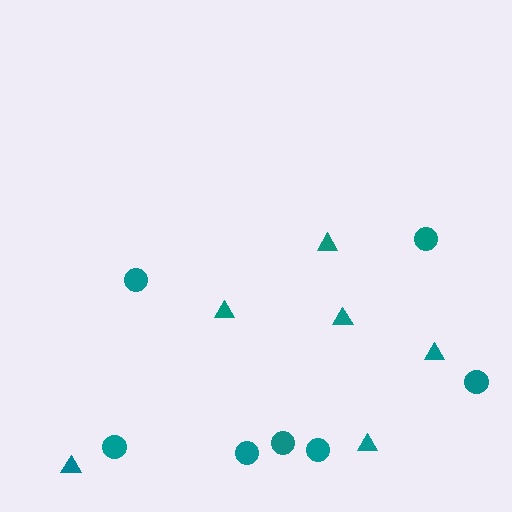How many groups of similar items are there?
There are 2 groups: one group of circles (7) and one group of triangles (6).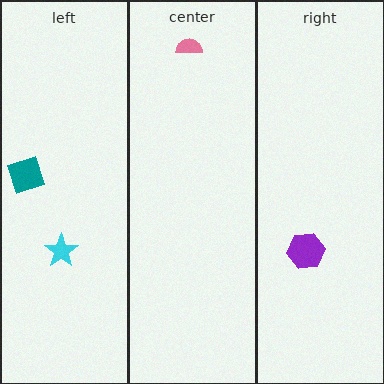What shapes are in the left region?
The teal square, the cyan star.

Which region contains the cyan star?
The left region.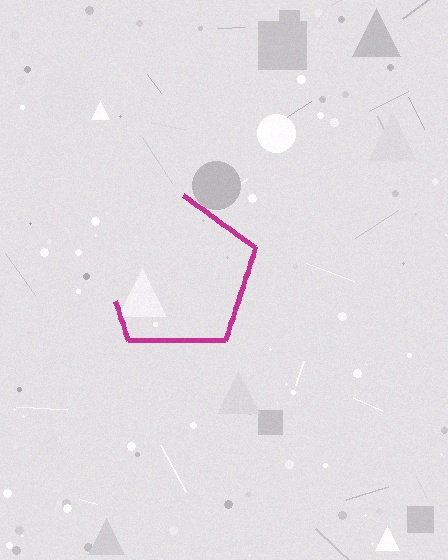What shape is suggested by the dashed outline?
The dashed outline suggests a pentagon.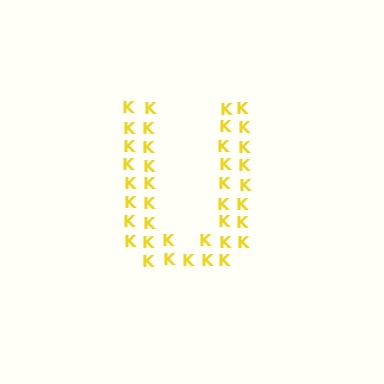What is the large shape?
The large shape is the letter U.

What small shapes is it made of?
It is made of small letter K's.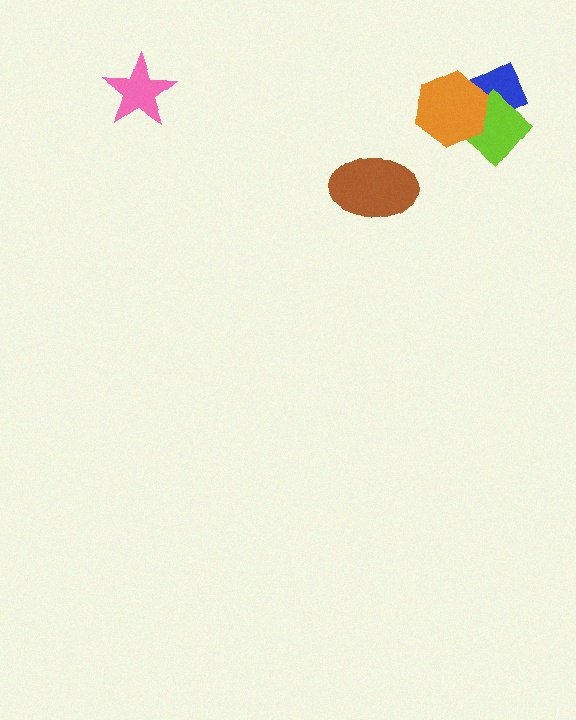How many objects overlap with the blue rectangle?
2 objects overlap with the blue rectangle.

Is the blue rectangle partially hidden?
Yes, it is partially covered by another shape.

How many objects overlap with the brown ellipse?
0 objects overlap with the brown ellipse.